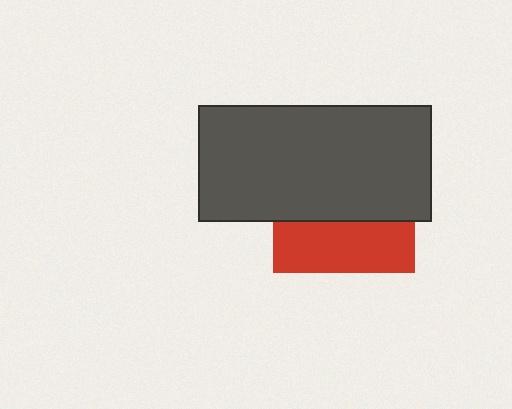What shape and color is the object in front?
The object in front is a dark gray rectangle.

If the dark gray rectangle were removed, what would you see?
You would see the complete red square.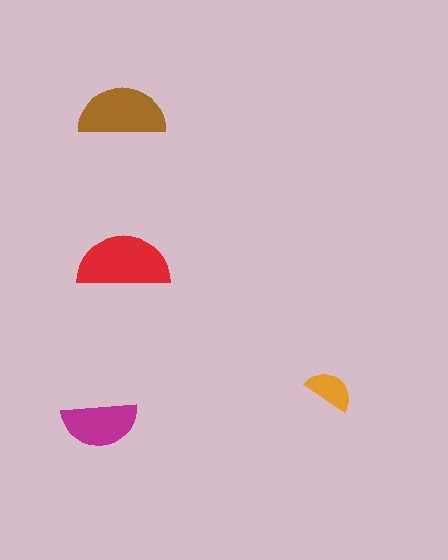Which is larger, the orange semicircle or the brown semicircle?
The brown one.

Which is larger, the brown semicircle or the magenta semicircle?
The brown one.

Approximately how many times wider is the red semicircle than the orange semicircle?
About 2 times wider.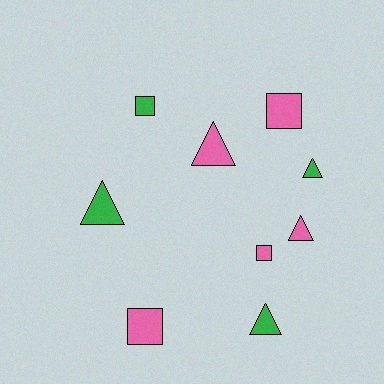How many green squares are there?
There is 1 green square.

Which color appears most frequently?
Pink, with 5 objects.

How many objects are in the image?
There are 9 objects.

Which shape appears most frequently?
Triangle, with 5 objects.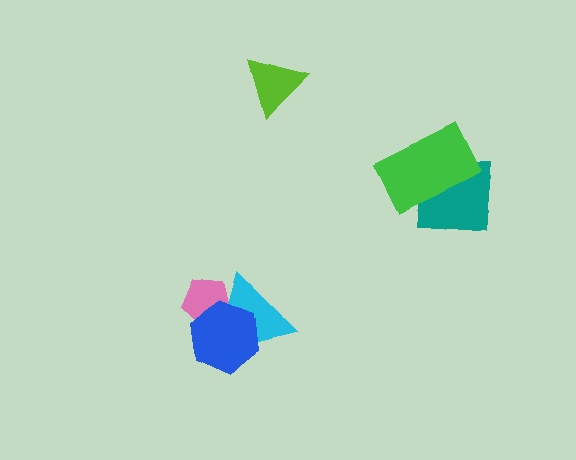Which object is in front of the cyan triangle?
The blue hexagon is in front of the cyan triangle.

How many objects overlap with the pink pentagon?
2 objects overlap with the pink pentagon.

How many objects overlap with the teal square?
1 object overlaps with the teal square.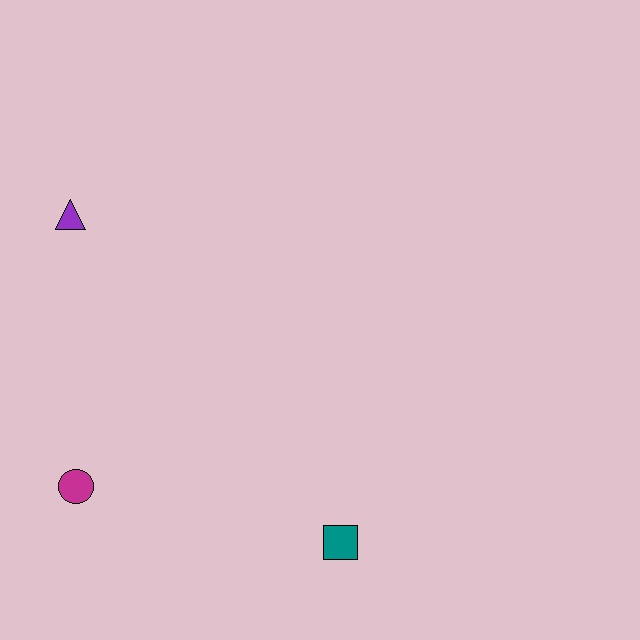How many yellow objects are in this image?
There are no yellow objects.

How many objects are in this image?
There are 3 objects.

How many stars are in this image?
There are no stars.